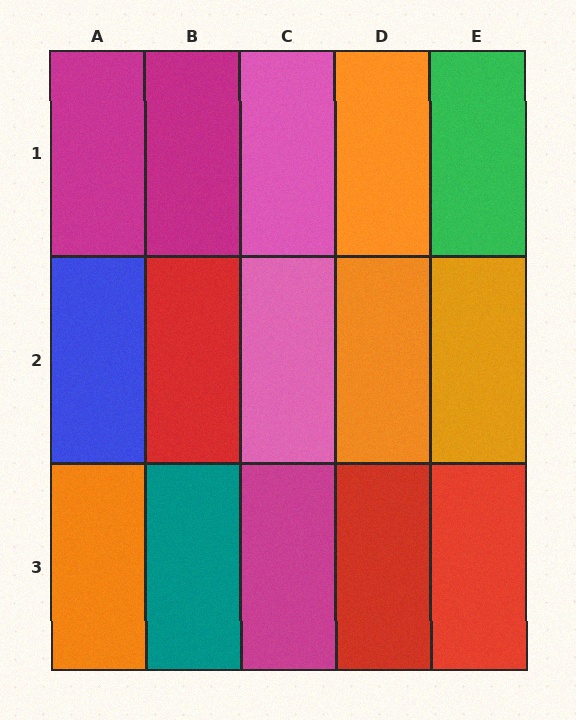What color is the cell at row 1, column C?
Pink.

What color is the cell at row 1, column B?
Magenta.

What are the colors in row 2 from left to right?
Blue, red, pink, orange, orange.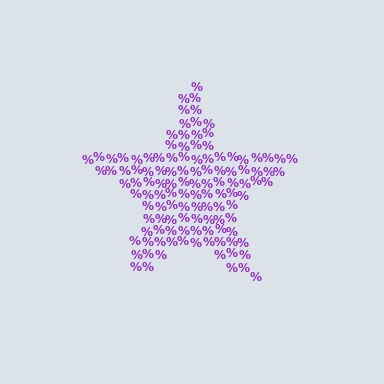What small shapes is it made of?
It is made of small percent signs.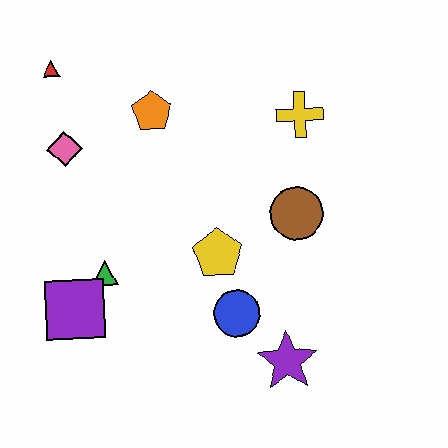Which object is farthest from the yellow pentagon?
The red triangle is farthest from the yellow pentagon.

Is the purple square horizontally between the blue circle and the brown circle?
No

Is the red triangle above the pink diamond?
Yes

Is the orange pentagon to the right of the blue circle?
No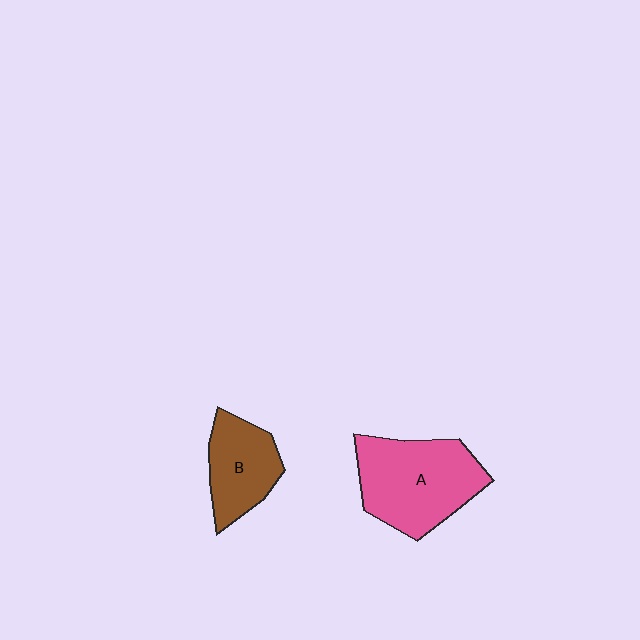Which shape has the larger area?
Shape A (pink).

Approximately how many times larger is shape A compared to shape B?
Approximately 1.6 times.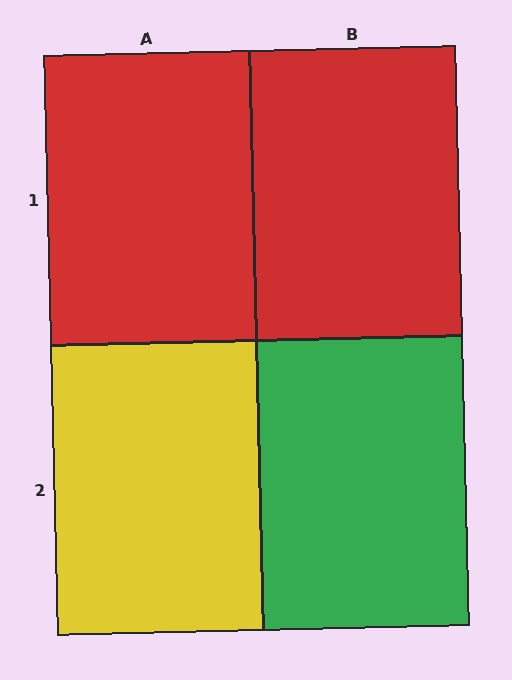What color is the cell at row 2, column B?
Green.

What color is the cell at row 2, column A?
Yellow.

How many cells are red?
2 cells are red.